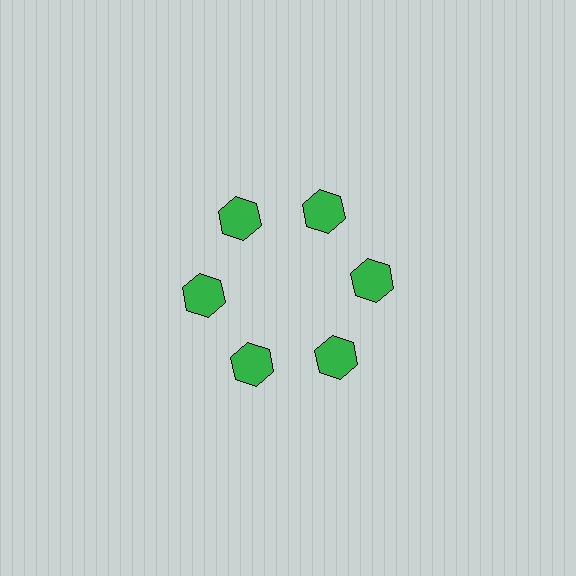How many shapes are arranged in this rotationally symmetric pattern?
There are 6 shapes, arranged in 6 groups of 1.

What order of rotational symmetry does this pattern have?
This pattern has 6-fold rotational symmetry.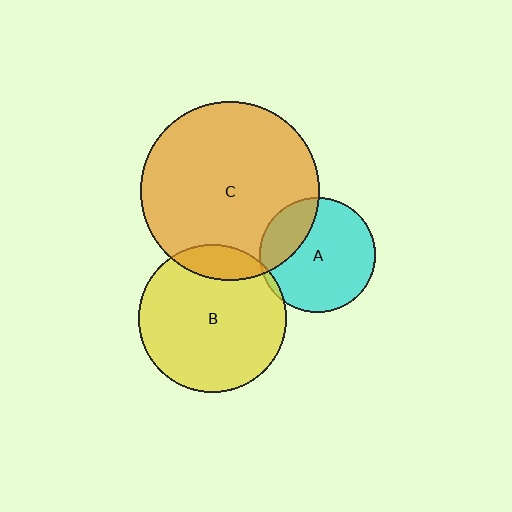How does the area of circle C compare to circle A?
Approximately 2.4 times.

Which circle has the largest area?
Circle C (orange).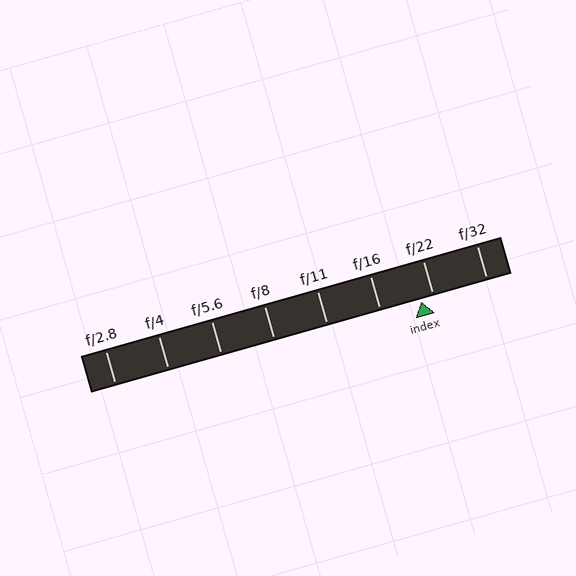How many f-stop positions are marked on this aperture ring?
There are 8 f-stop positions marked.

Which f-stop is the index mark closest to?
The index mark is closest to f/22.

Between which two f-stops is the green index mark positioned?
The index mark is between f/16 and f/22.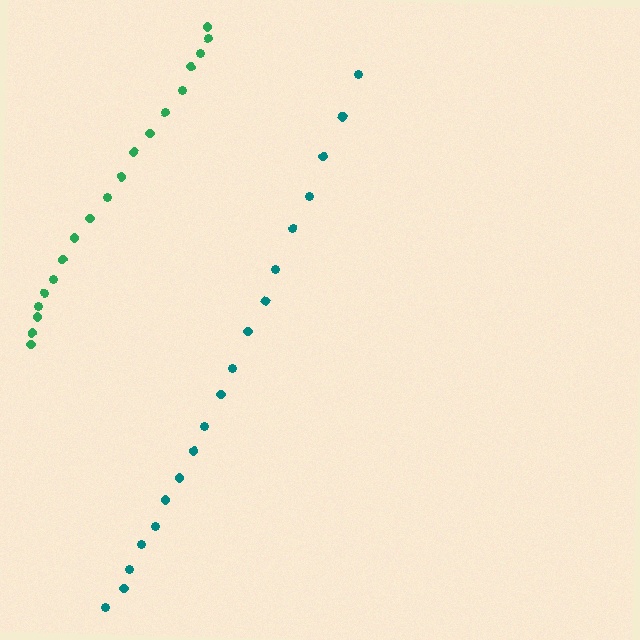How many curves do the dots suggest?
There are 2 distinct paths.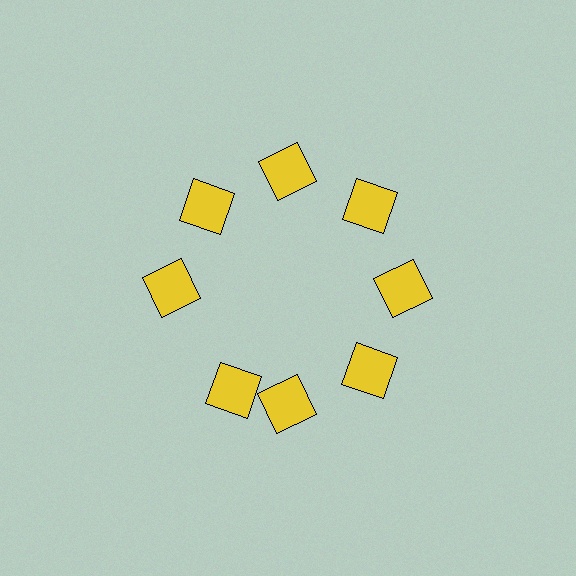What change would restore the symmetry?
The symmetry would be restored by rotating it back into even spacing with its neighbors so that all 8 squares sit at equal angles and equal distance from the center.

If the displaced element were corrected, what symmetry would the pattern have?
It would have 8-fold rotational symmetry — the pattern would map onto itself every 45 degrees.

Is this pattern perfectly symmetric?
No. The 8 yellow squares are arranged in a ring, but one element near the 8 o'clock position is rotated out of alignment along the ring, breaking the 8-fold rotational symmetry.